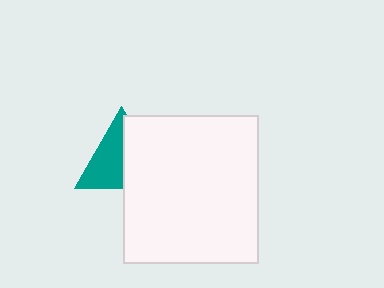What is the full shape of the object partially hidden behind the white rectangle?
The partially hidden object is a teal triangle.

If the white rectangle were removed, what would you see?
You would see the complete teal triangle.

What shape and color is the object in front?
The object in front is a white rectangle.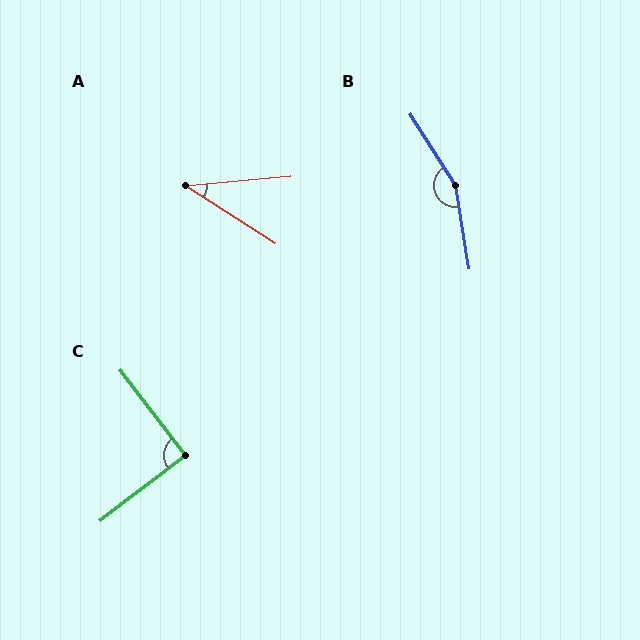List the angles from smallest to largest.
A (38°), C (90°), B (157°).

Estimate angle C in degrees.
Approximately 90 degrees.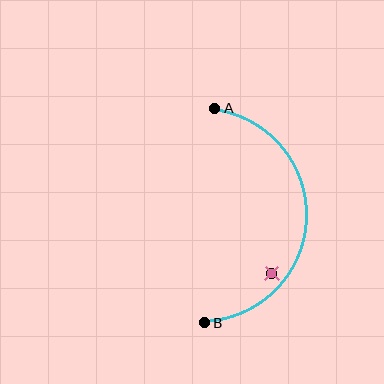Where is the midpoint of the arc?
The arc midpoint is the point on the curve farthest from the straight line joining A and B. It sits to the right of that line.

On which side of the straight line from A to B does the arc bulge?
The arc bulges to the right of the straight line connecting A and B.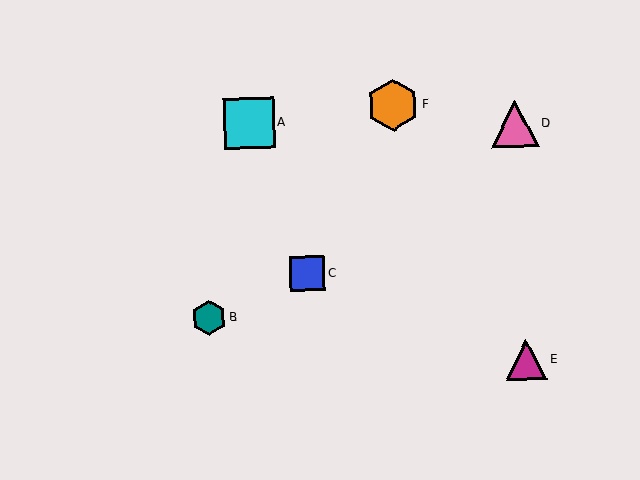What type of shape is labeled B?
Shape B is a teal hexagon.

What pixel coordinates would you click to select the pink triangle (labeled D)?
Click at (515, 124) to select the pink triangle D.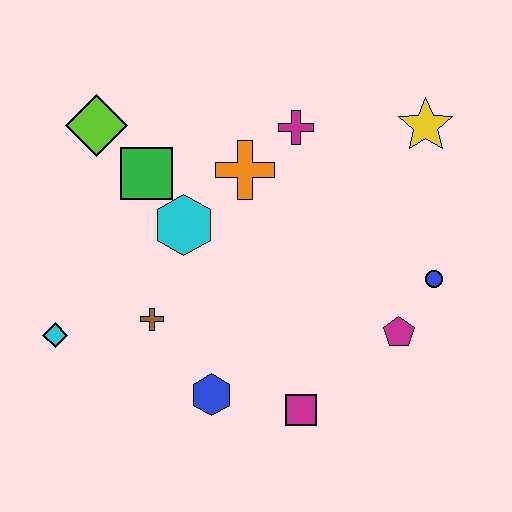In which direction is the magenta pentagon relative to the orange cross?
The magenta pentagon is below the orange cross.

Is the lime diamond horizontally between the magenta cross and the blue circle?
No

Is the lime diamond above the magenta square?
Yes